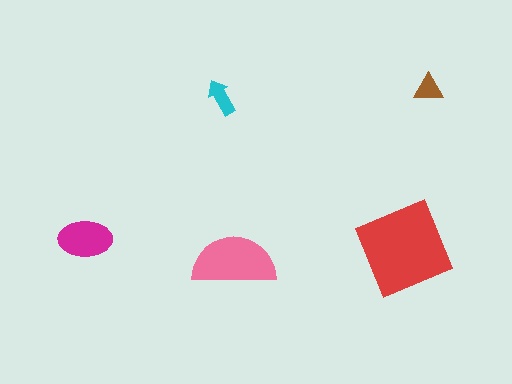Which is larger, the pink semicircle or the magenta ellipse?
The pink semicircle.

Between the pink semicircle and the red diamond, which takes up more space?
The red diamond.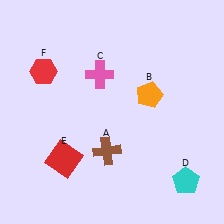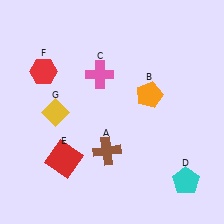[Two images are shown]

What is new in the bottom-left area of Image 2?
A yellow diamond (G) was added in the bottom-left area of Image 2.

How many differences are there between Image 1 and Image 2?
There is 1 difference between the two images.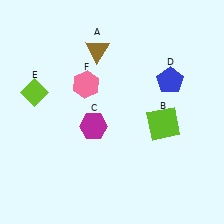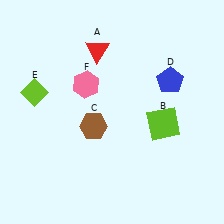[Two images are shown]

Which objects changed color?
A changed from brown to red. C changed from magenta to brown.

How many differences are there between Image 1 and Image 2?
There are 2 differences between the two images.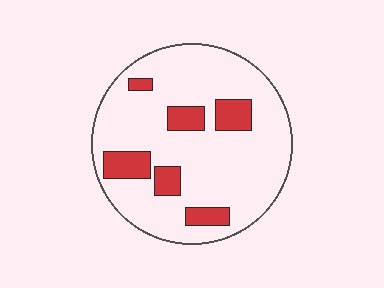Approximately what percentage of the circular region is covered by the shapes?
Approximately 15%.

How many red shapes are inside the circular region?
6.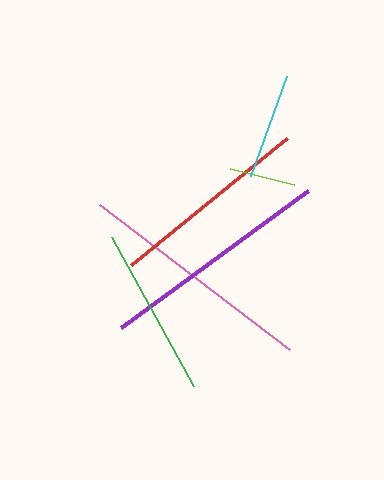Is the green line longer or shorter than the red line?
The red line is longer than the green line.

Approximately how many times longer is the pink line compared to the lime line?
The pink line is approximately 3.6 times the length of the lime line.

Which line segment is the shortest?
The lime line is the shortest at approximately 66 pixels.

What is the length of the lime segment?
The lime segment is approximately 66 pixels long.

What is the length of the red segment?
The red segment is approximately 201 pixels long.